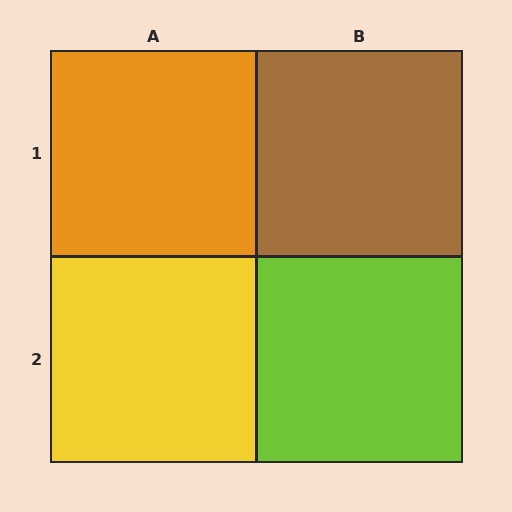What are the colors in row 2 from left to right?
Yellow, lime.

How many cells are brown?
1 cell is brown.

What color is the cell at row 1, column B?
Brown.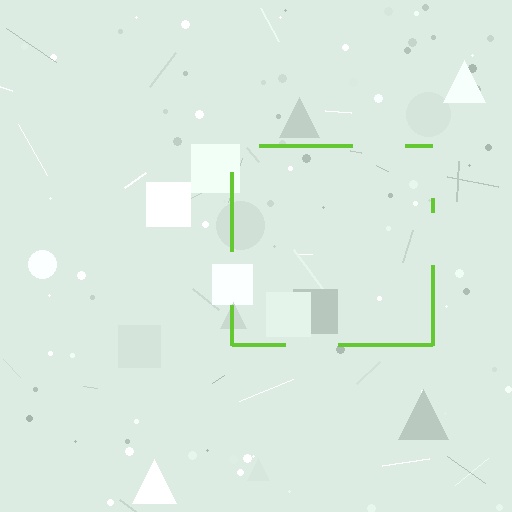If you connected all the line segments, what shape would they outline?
They would outline a square.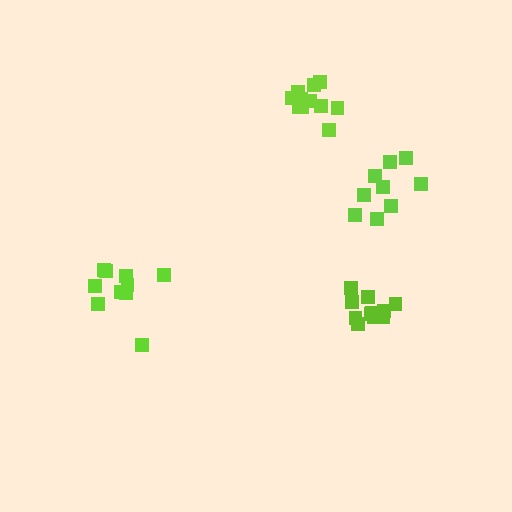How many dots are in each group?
Group 1: 10 dots, Group 2: 12 dots, Group 3: 11 dots, Group 4: 9 dots (42 total).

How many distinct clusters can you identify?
There are 4 distinct clusters.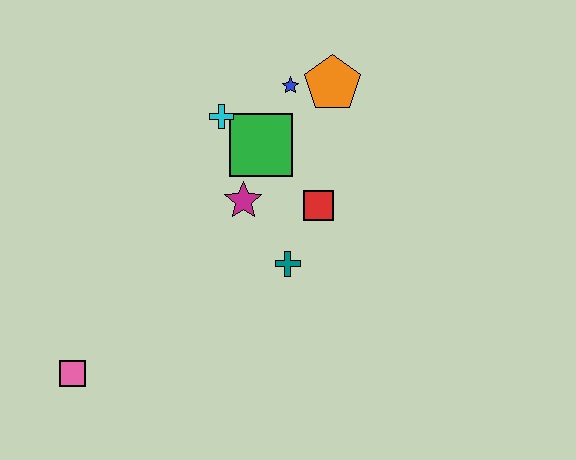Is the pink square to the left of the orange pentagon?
Yes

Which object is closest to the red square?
The teal cross is closest to the red square.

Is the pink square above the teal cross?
No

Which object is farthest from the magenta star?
The pink square is farthest from the magenta star.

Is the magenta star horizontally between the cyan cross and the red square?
Yes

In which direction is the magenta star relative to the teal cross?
The magenta star is above the teal cross.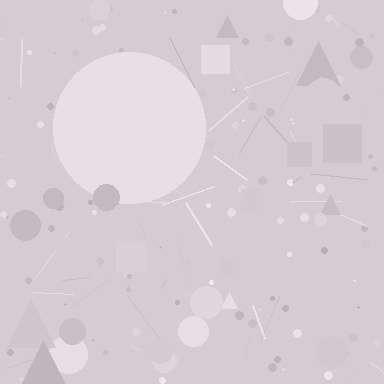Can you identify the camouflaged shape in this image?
The camouflaged shape is a circle.